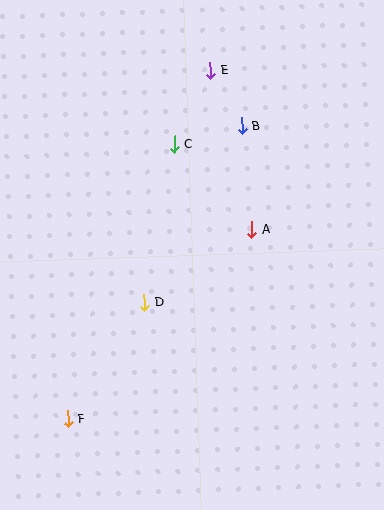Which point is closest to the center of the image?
Point A at (252, 230) is closest to the center.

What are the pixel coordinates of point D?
Point D is at (144, 302).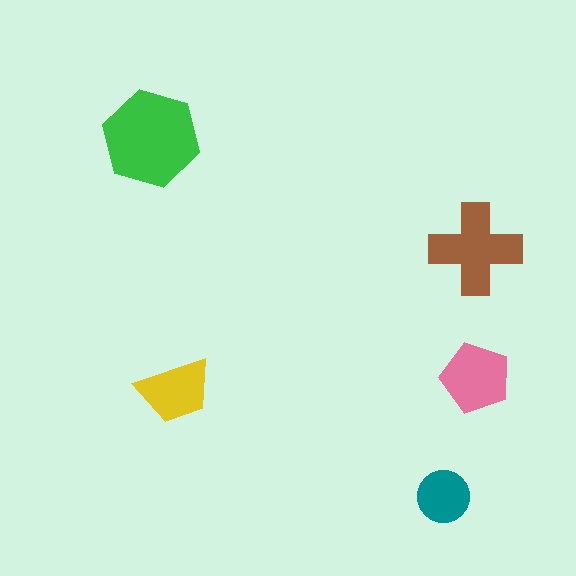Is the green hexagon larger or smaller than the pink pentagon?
Larger.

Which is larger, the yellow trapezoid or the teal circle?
The yellow trapezoid.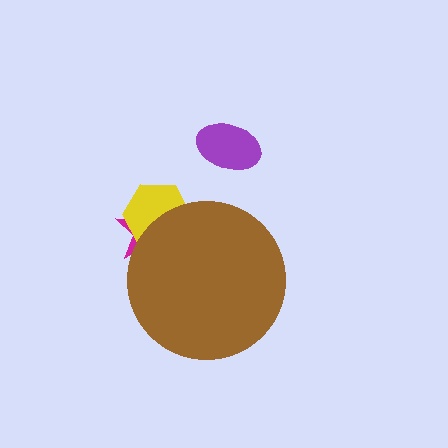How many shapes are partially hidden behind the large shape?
2 shapes are partially hidden.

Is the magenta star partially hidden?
Yes, the magenta star is partially hidden behind the brown circle.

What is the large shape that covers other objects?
A brown circle.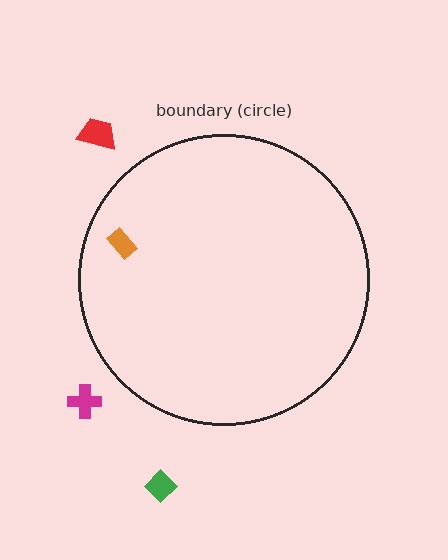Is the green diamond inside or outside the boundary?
Outside.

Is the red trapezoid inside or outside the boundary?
Outside.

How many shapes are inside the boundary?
1 inside, 3 outside.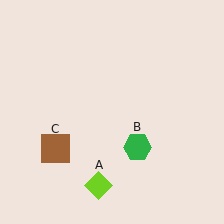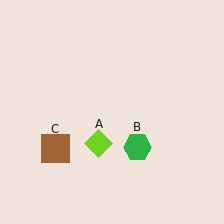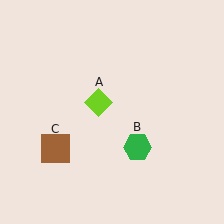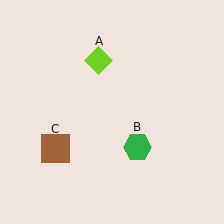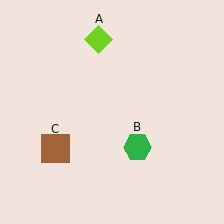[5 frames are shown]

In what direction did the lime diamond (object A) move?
The lime diamond (object A) moved up.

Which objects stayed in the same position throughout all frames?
Green hexagon (object B) and brown square (object C) remained stationary.